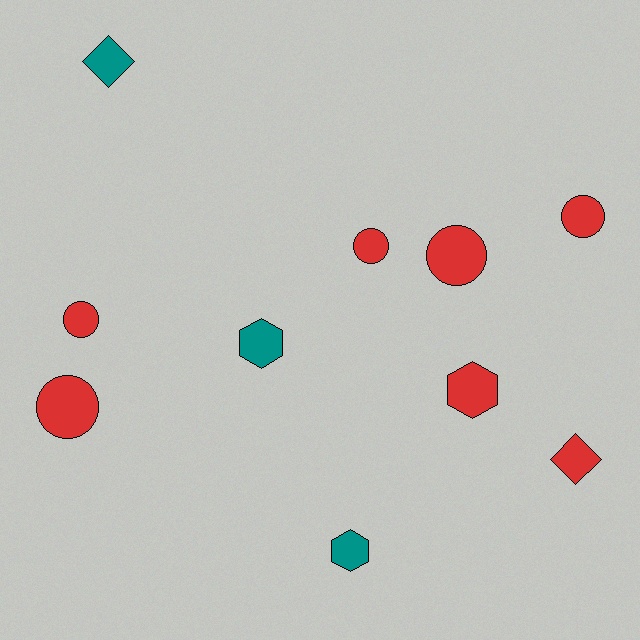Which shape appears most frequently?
Circle, with 5 objects.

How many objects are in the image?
There are 10 objects.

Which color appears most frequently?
Red, with 7 objects.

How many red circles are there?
There are 5 red circles.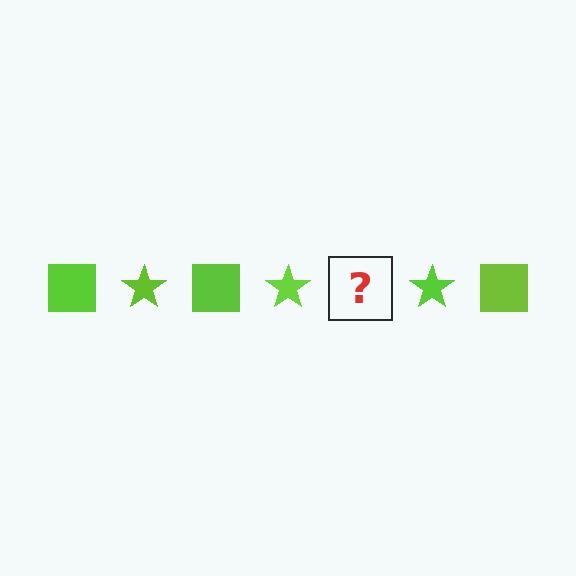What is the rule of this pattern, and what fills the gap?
The rule is that the pattern cycles through square, star shapes in lime. The gap should be filled with a lime square.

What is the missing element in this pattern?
The missing element is a lime square.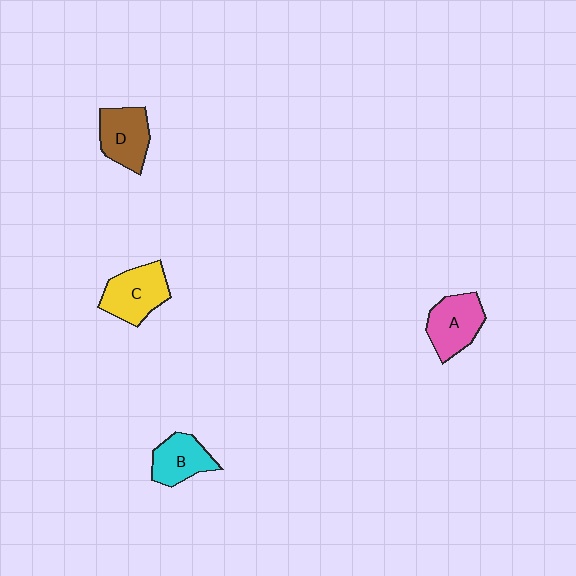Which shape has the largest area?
Shape C (yellow).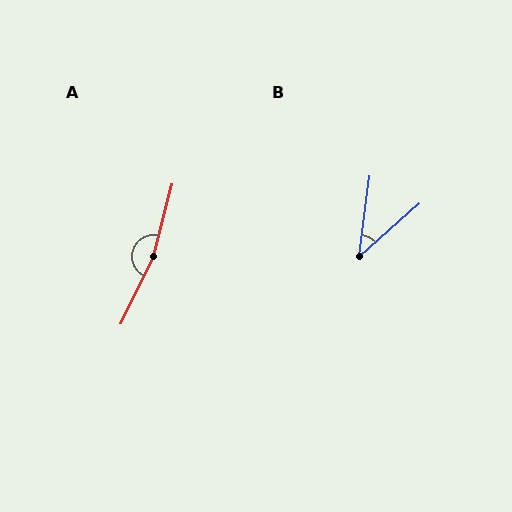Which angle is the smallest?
B, at approximately 41 degrees.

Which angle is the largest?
A, at approximately 169 degrees.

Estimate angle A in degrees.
Approximately 169 degrees.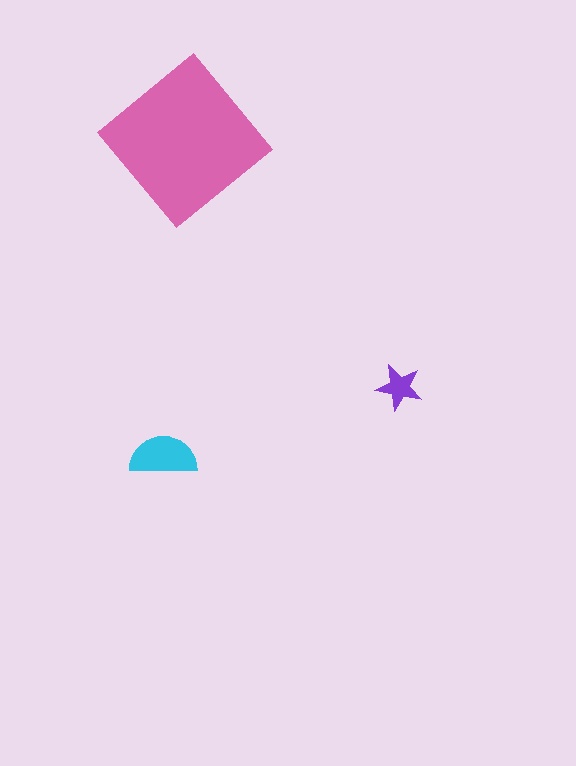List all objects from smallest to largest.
The purple star, the cyan semicircle, the pink diamond.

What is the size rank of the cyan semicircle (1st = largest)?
2nd.